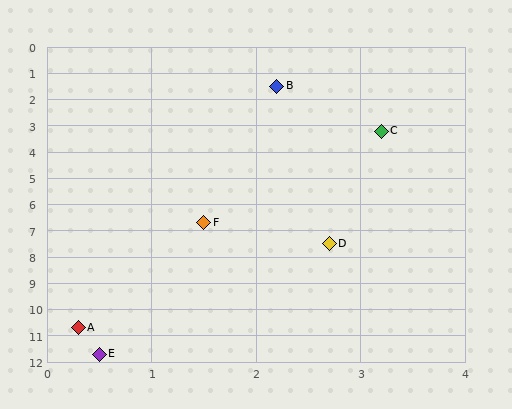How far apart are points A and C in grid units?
Points A and C are about 8.0 grid units apart.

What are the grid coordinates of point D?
Point D is at approximately (2.7, 7.5).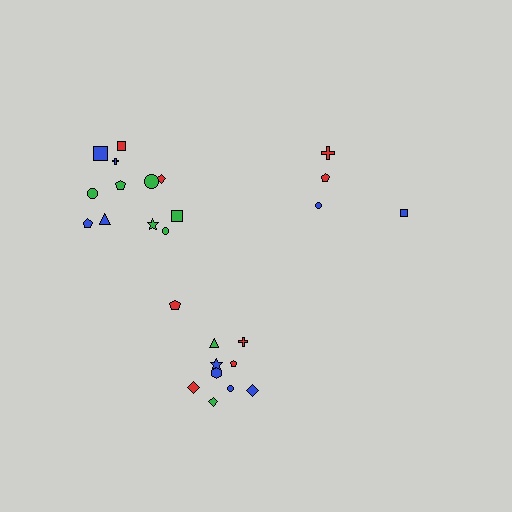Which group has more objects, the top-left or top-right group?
The top-left group.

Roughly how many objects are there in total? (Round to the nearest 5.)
Roughly 25 objects in total.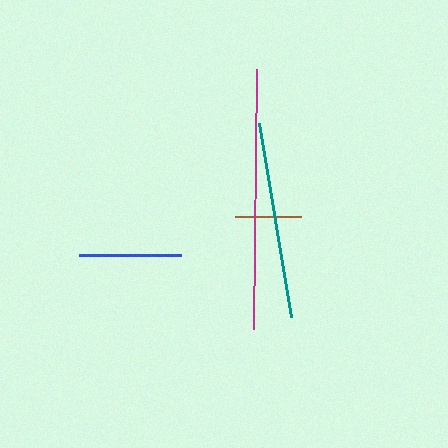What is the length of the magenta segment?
The magenta segment is approximately 259 pixels long.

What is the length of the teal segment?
The teal segment is approximately 196 pixels long.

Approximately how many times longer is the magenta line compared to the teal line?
The magenta line is approximately 1.3 times the length of the teal line.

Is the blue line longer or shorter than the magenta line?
The magenta line is longer than the blue line.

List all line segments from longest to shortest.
From longest to shortest: magenta, teal, blue, brown.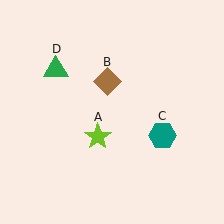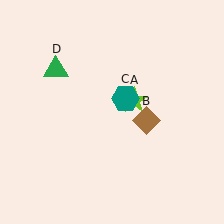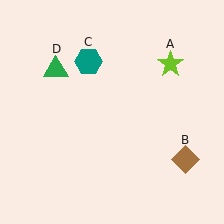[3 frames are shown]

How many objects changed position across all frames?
3 objects changed position: lime star (object A), brown diamond (object B), teal hexagon (object C).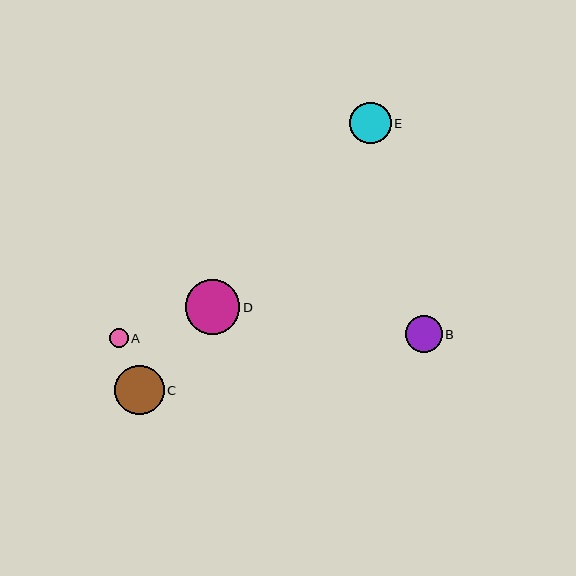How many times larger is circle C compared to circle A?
Circle C is approximately 2.6 times the size of circle A.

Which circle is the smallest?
Circle A is the smallest with a size of approximately 19 pixels.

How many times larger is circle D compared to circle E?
Circle D is approximately 1.3 times the size of circle E.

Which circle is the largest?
Circle D is the largest with a size of approximately 54 pixels.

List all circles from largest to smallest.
From largest to smallest: D, C, E, B, A.